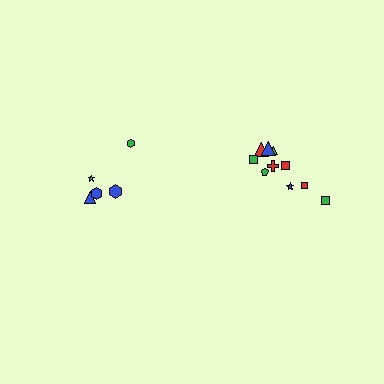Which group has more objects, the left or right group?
The right group.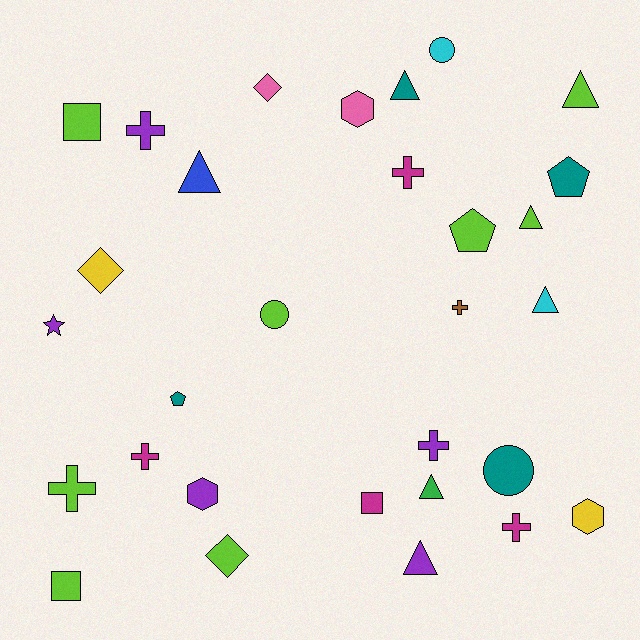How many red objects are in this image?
There are no red objects.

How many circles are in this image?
There are 3 circles.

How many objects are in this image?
There are 30 objects.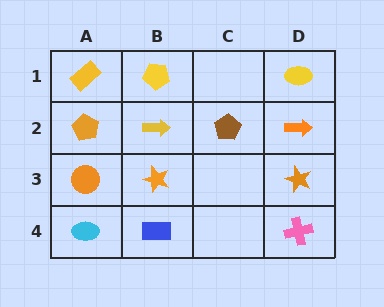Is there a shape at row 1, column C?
No, that cell is empty.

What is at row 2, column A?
An orange pentagon.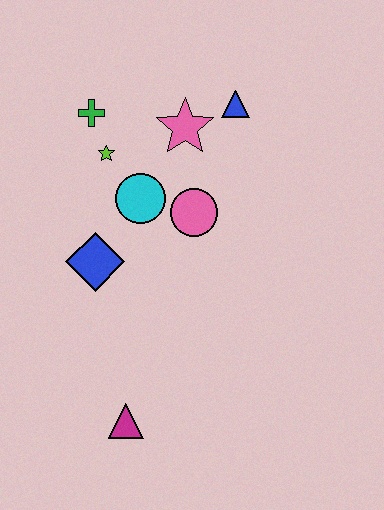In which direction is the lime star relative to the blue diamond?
The lime star is above the blue diamond.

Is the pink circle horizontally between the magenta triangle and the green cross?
No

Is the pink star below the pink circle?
No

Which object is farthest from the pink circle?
The magenta triangle is farthest from the pink circle.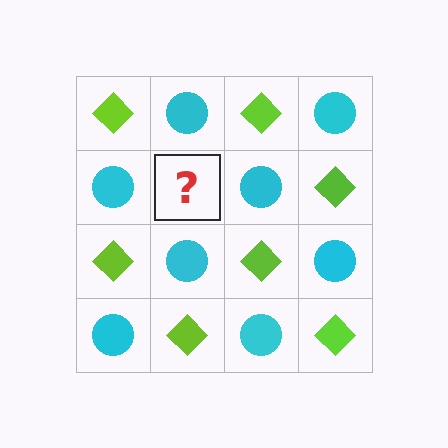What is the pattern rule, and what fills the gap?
The rule is that it alternates lime diamond and cyan circle in a checkerboard pattern. The gap should be filled with a lime diamond.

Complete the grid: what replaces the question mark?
The question mark should be replaced with a lime diamond.